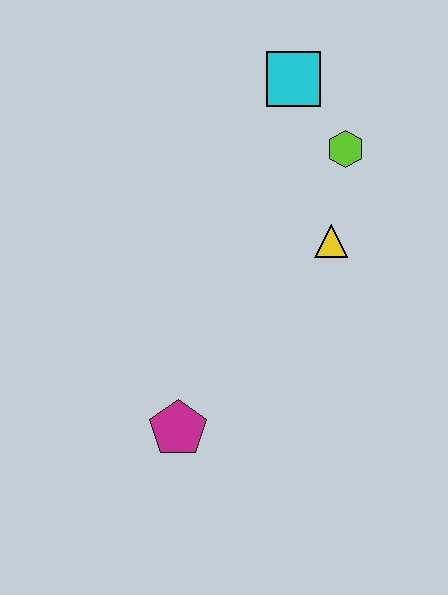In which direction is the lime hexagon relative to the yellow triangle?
The lime hexagon is above the yellow triangle.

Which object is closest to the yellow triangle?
The lime hexagon is closest to the yellow triangle.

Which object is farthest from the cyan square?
The magenta pentagon is farthest from the cyan square.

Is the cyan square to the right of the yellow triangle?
No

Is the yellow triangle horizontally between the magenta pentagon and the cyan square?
No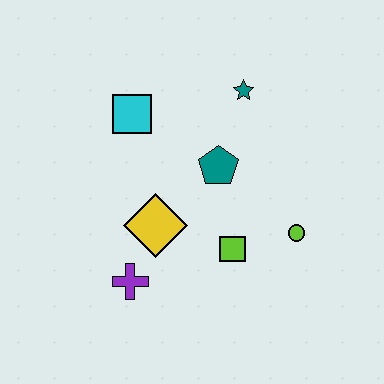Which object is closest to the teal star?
The teal pentagon is closest to the teal star.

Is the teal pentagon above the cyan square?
No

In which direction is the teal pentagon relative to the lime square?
The teal pentagon is above the lime square.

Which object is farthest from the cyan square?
The lime circle is farthest from the cyan square.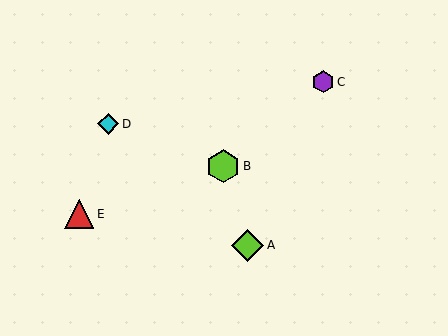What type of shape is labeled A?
Shape A is a lime diamond.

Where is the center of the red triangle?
The center of the red triangle is at (79, 214).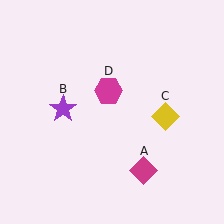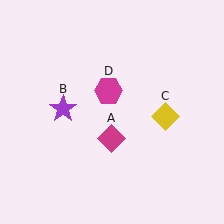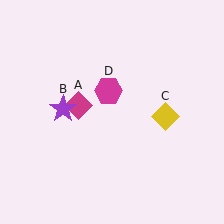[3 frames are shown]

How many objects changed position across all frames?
1 object changed position: magenta diamond (object A).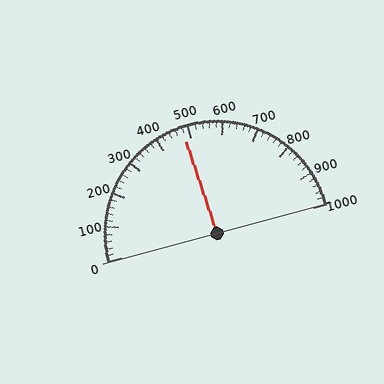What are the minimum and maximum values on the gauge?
The gauge ranges from 0 to 1000.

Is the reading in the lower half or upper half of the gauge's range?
The reading is in the lower half of the range (0 to 1000).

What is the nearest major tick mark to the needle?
The nearest major tick mark is 500.